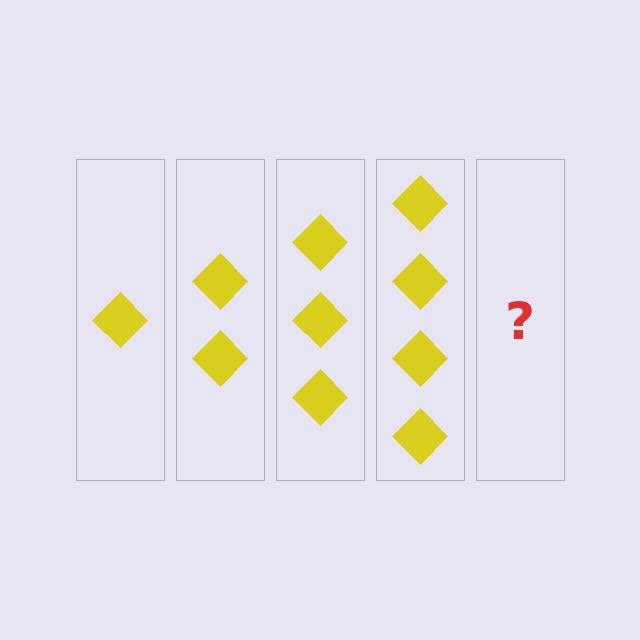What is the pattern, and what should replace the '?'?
The pattern is that each step adds one more diamond. The '?' should be 5 diamonds.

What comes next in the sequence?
The next element should be 5 diamonds.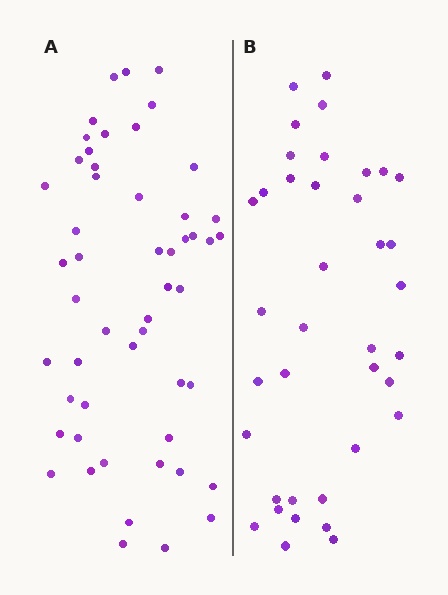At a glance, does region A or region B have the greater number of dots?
Region A (the left region) has more dots.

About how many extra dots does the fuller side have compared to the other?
Region A has approximately 15 more dots than region B.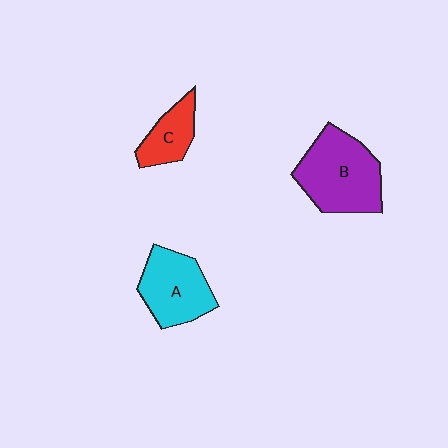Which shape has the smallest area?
Shape C (red).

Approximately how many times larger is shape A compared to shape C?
Approximately 1.7 times.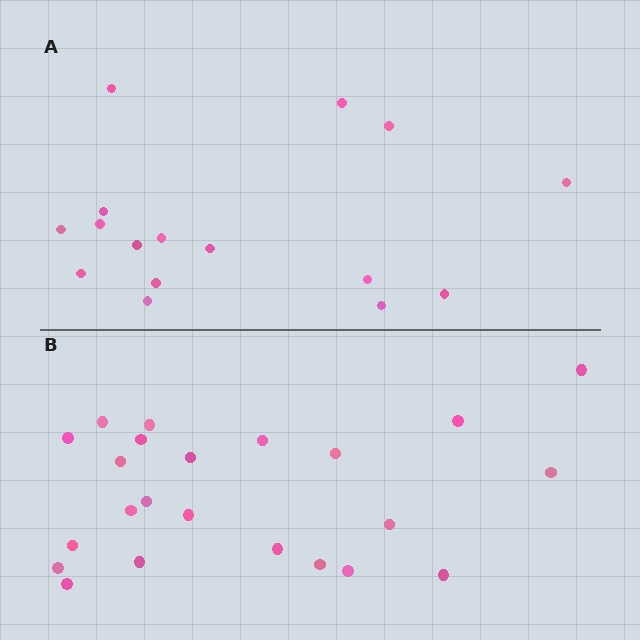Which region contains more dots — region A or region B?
Region B (the bottom region) has more dots.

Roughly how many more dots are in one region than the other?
Region B has roughly 8 or so more dots than region A.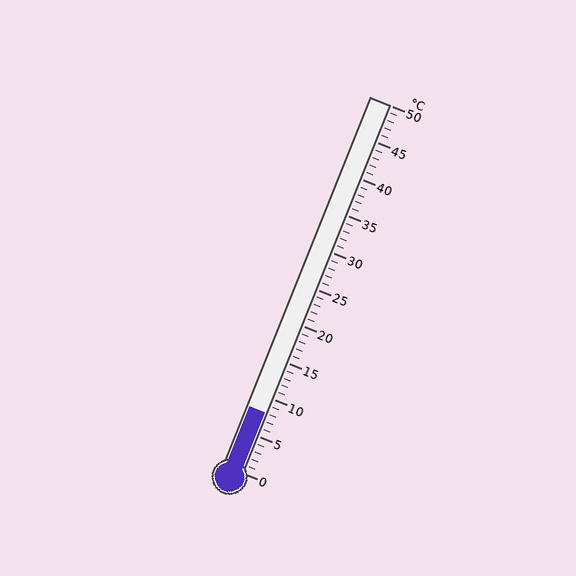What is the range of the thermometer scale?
The thermometer scale ranges from 0°C to 50°C.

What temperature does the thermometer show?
The thermometer shows approximately 8°C.